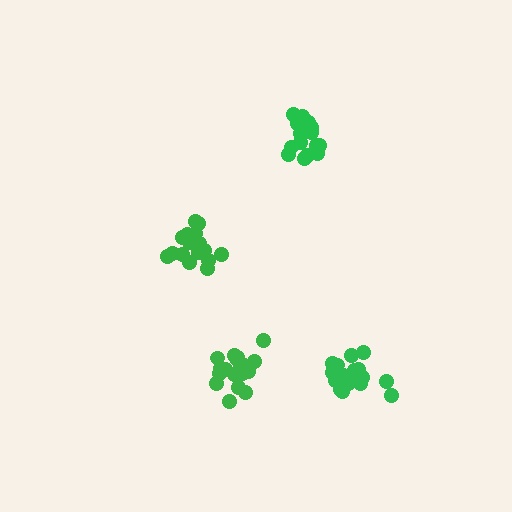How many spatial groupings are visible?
There are 4 spatial groupings.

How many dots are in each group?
Group 1: 18 dots, Group 2: 17 dots, Group 3: 20 dots, Group 4: 20 dots (75 total).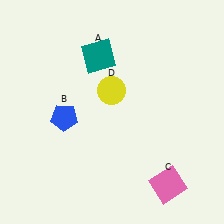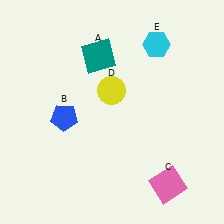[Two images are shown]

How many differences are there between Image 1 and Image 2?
There is 1 difference between the two images.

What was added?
A cyan hexagon (E) was added in Image 2.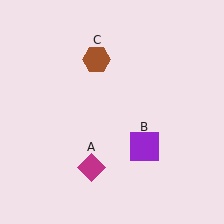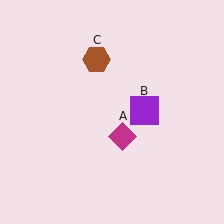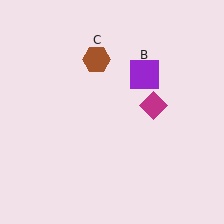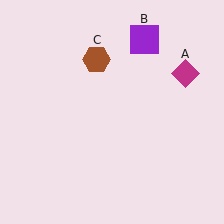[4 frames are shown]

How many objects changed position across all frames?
2 objects changed position: magenta diamond (object A), purple square (object B).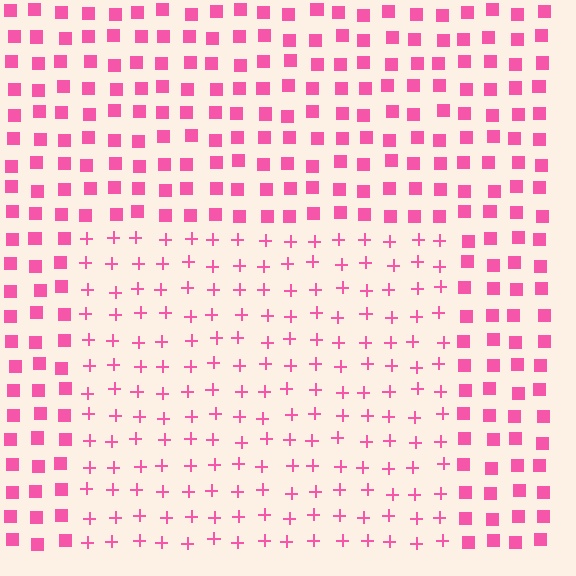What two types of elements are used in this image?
The image uses plus signs inside the rectangle region and squares outside it.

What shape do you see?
I see a rectangle.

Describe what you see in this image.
The image is filled with small pink elements arranged in a uniform grid. A rectangle-shaped region contains plus signs, while the surrounding area contains squares. The boundary is defined purely by the change in element shape.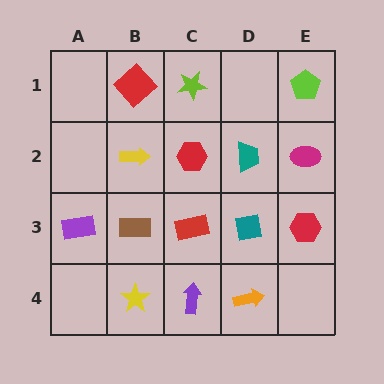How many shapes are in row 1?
3 shapes.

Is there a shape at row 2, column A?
No, that cell is empty.